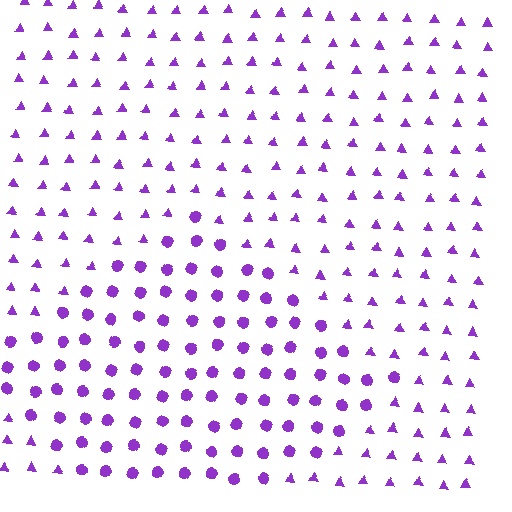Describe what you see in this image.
The image is filled with small purple elements arranged in a uniform grid. A diamond-shaped region contains circles, while the surrounding area contains triangles. The boundary is defined purely by the change in element shape.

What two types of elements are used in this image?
The image uses circles inside the diamond region and triangles outside it.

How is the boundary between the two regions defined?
The boundary is defined by a change in element shape: circles inside vs. triangles outside. All elements share the same color and spacing.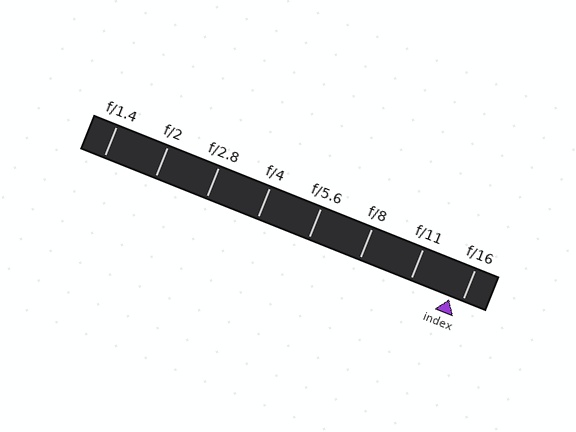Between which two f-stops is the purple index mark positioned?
The index mark is between f/11 and f/16.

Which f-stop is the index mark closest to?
The index mark is closest to f/16.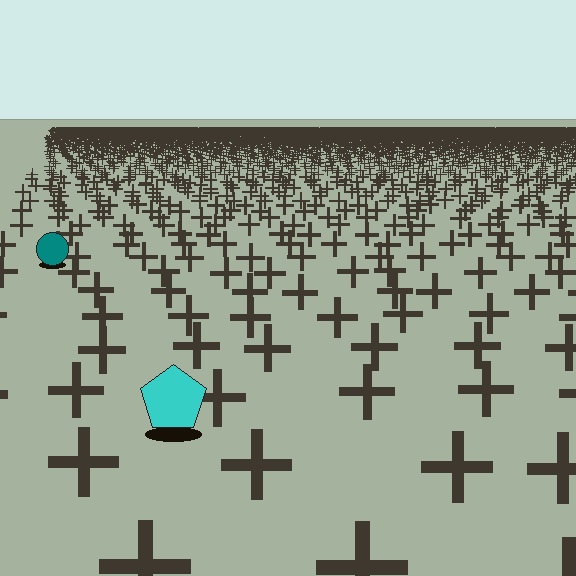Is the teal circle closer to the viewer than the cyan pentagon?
No. The cyan pentagon is closer — you can tell from the texture gradient: the ground texture is coarser near it.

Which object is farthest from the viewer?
The teal circle is farthest from the viewer. It appears smaller and the ground texture around it is denser.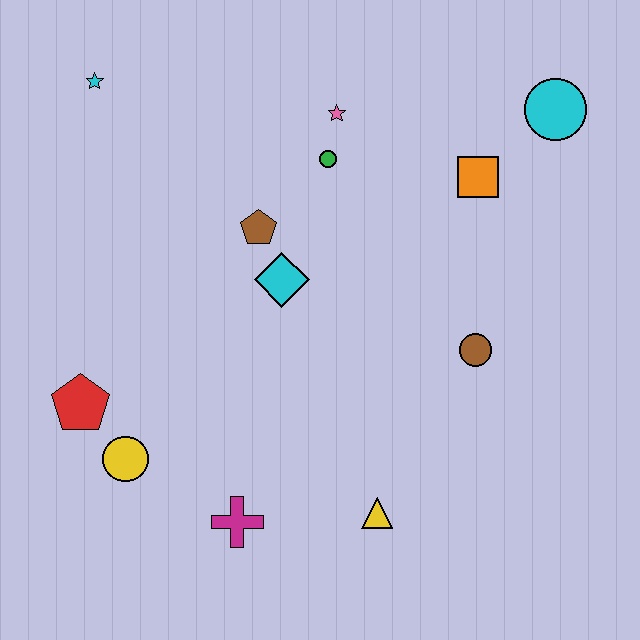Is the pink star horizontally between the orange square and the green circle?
Yes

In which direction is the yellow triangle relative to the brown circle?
The yellow triangle is below the brown circle.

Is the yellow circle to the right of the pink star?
No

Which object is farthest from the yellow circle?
The cyan circle is farthest from the yellow circle.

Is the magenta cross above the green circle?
No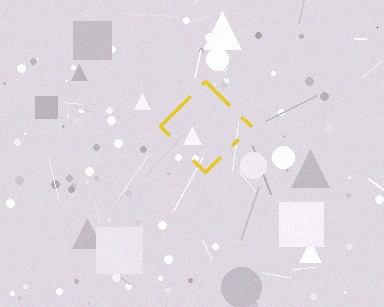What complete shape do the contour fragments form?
The contour fragments form a diamond.